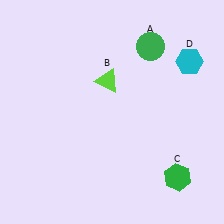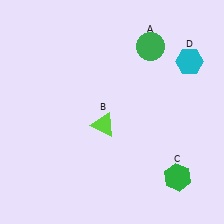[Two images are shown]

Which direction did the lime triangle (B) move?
The lime triangle (B) moved down.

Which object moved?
The lime triangle (B) moved down.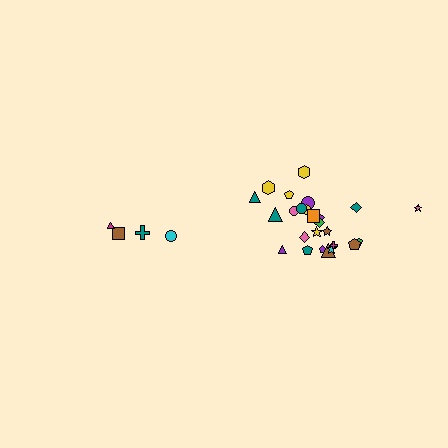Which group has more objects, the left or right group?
The right group.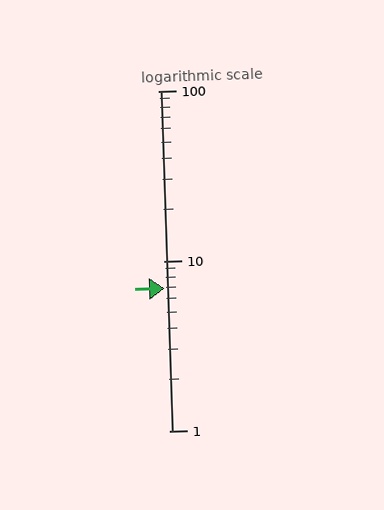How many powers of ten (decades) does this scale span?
The scale spans 2 decades, from 1 to 100.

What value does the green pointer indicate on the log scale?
The pointer indicates approximately 6.9.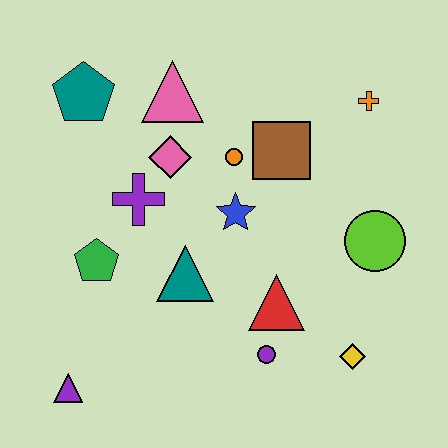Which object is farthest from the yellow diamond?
The teal pentagon is farthest from the yellow diamond.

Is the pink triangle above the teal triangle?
Yes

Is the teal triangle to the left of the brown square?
Yes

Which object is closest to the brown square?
The orange circle is closest to the brown square.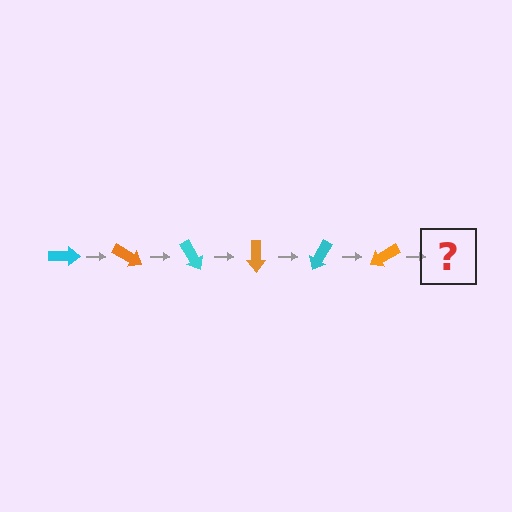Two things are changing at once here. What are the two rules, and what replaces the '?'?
The two rules are that it rotates 30 degrees each step and the color cycles through cyan and orange. The '?' should be a cyan arrow, rotated 180 degrees from the start.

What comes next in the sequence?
The next element should be a cyan arrow, rotated 180 degrees from the start.